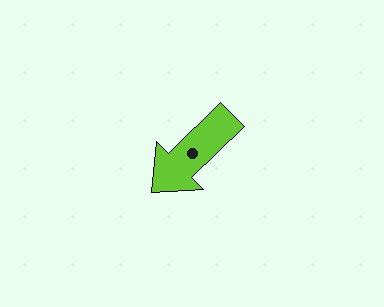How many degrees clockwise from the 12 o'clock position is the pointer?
Approximately 226 degrees.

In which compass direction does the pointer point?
Southwest.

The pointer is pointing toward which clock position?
Roughly 8 o'clock.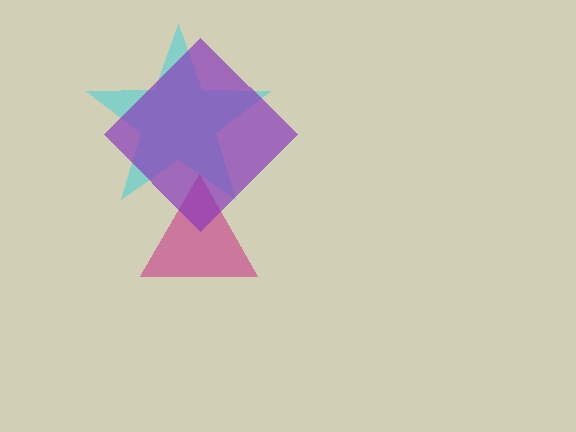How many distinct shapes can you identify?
There are 3 distinct shapes: a magenta triangle, a cyan star, a purple diamond.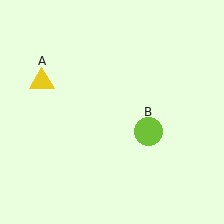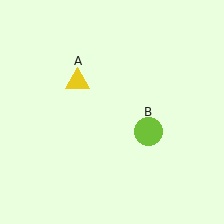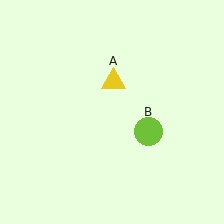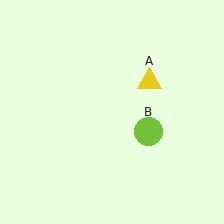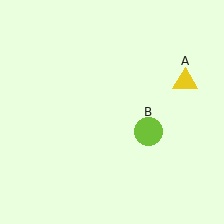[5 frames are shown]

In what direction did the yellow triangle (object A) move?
The yellow triangle (object A) moved right.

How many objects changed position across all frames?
1 object changed position: yellow triangle (object A).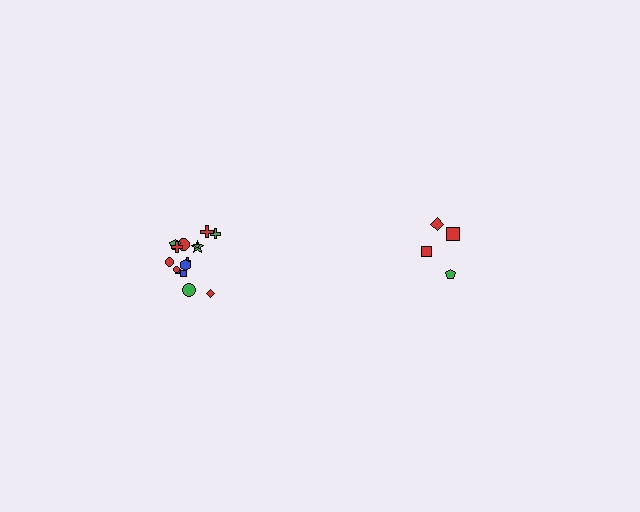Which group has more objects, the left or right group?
The left group.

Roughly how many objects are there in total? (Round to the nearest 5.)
Roughly 20 objects in total.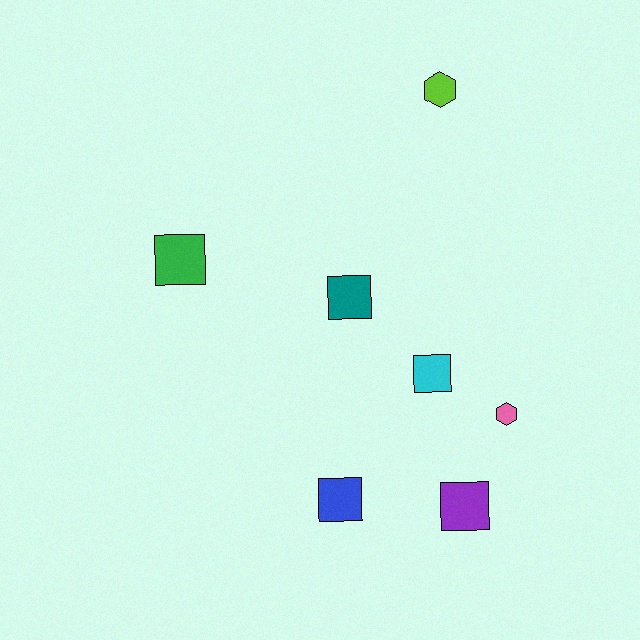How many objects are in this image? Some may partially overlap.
There are 7 objects.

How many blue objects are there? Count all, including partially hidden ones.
There is 1 blue object.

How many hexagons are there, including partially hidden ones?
There are 2 hexagons.